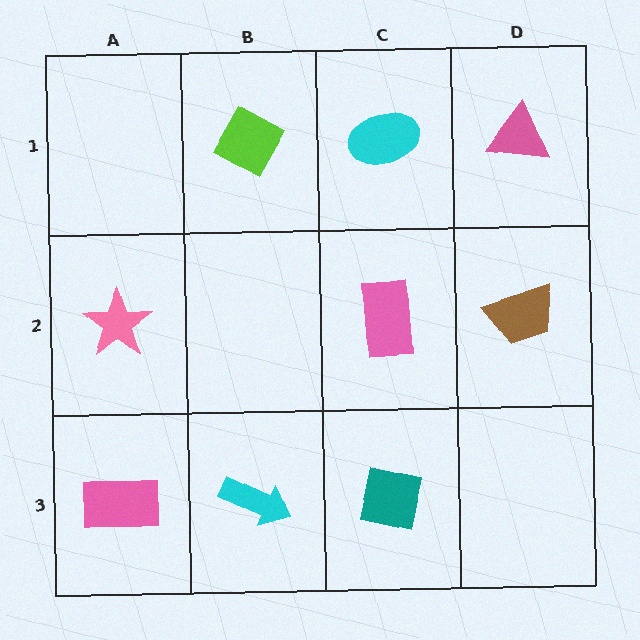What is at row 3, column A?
A pink rectangle.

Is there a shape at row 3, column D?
No, that cell is empty.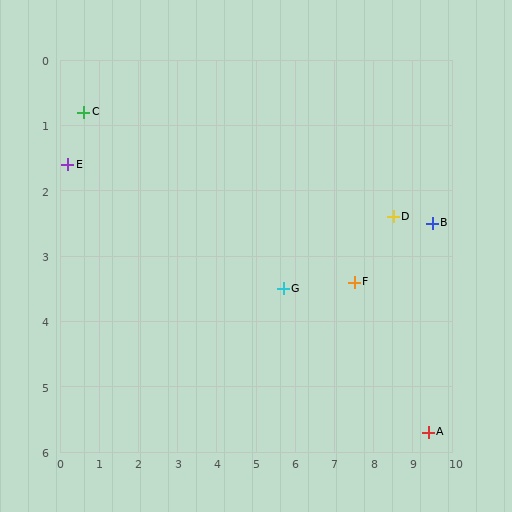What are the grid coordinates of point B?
Point B is at approximately (9.5, 2.5).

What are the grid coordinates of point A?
Point A is at approximately (9.4, 5.7).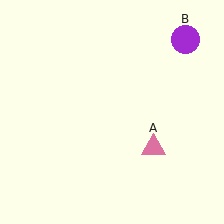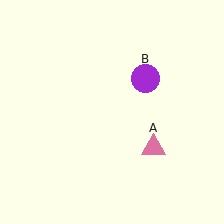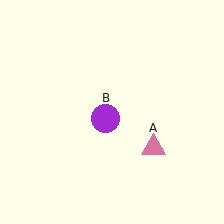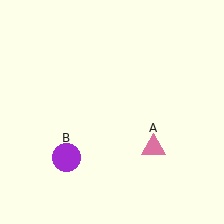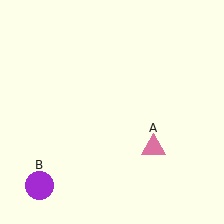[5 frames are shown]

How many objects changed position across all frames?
1 object changed position: purple circle (object B).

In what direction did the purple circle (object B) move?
The purple circle (object B) moved down and to the left.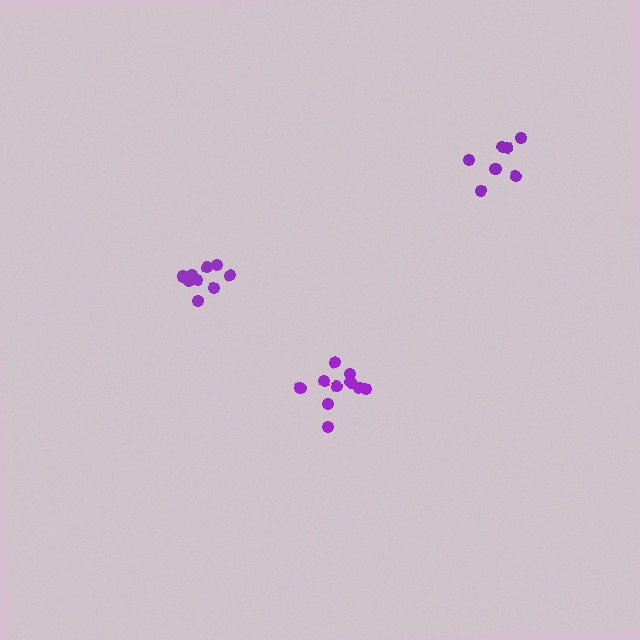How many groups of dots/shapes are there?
There are 3 groups.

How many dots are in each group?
Group 1: 9 dots, Group 2: 7 dots, Group 3: 10 dots (26 total).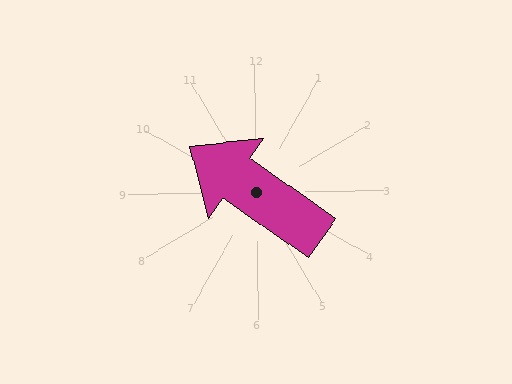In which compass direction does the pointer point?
Northwest.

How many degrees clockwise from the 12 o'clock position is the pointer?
Approximately 305 degrees.